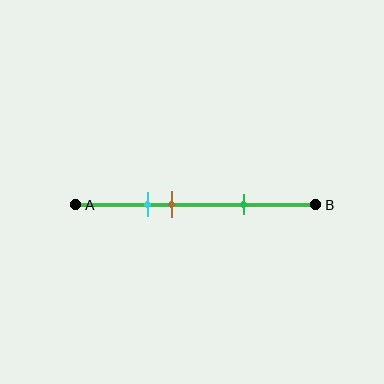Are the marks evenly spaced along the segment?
No, the marks are not evenly spaced.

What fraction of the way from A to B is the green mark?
The green mark is approximately 70% (0.7) of the way from A to B.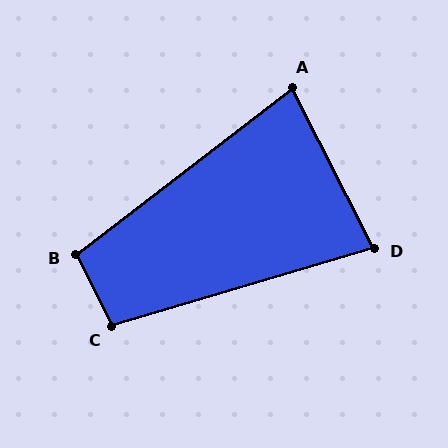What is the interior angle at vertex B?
Approximately 100 degrees (obtuse).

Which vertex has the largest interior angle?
C, at approximately 101 degrees.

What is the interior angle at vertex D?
Approximately 80 degrees (acute).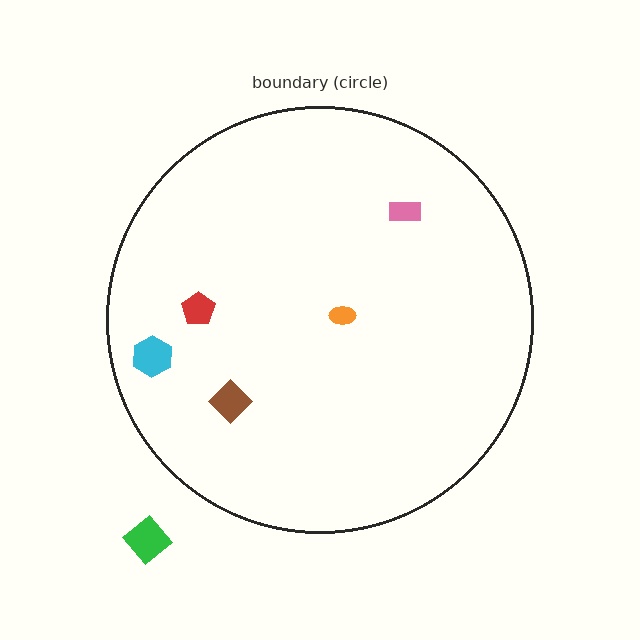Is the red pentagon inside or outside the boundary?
Inside.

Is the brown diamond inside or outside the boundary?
Inside.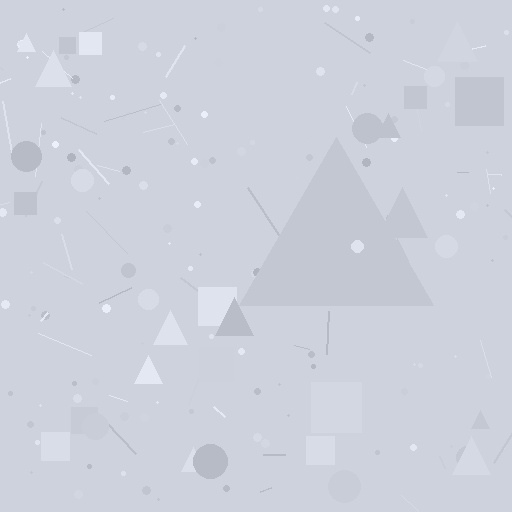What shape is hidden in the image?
A triangle is hidden in the image.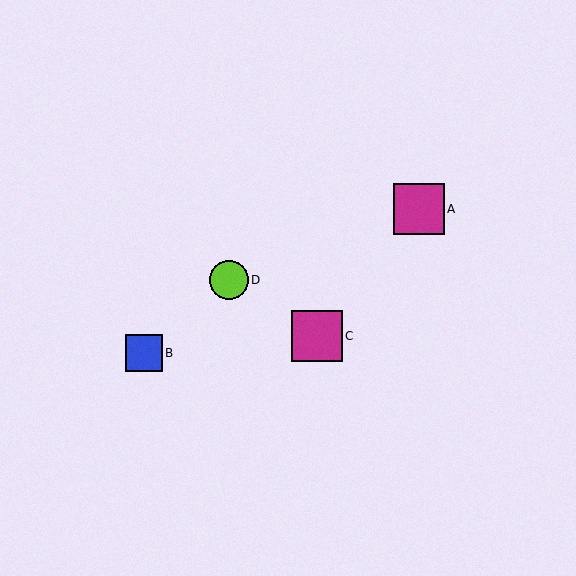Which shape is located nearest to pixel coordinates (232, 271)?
The lime circle (labeled D) at (229, 280) is nearest to that location.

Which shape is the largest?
The magenta square (labeled A) is the largest.